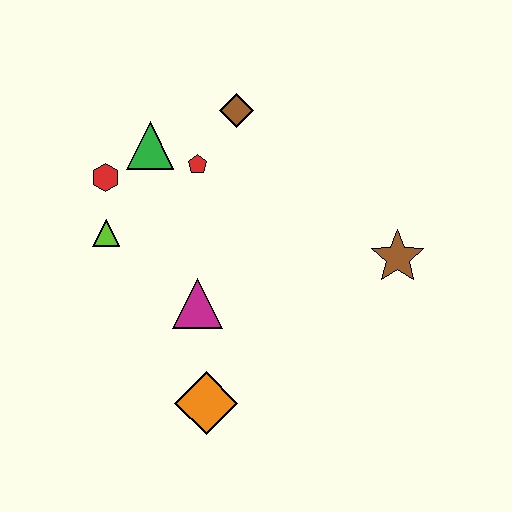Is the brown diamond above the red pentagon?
Yes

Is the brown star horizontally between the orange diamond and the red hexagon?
No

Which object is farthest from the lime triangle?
The brown star is farthest from the lime triangle.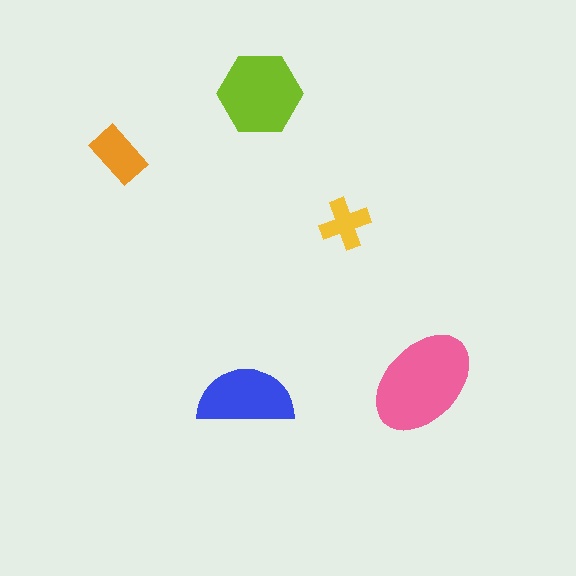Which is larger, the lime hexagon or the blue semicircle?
The lime hexagon.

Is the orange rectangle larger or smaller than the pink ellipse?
Smaller.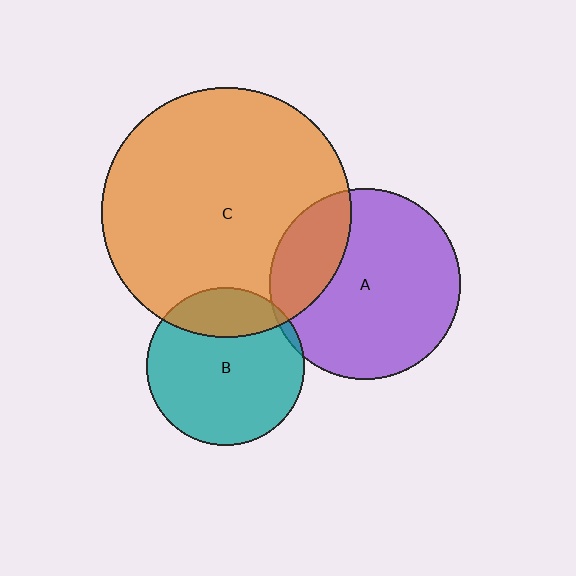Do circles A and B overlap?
Yes.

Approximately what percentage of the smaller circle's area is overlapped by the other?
Approximately 5%.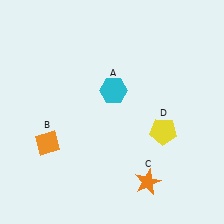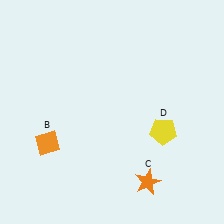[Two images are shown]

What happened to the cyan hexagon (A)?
The cyan hexagon (A) was removed in Image 2. It was in the top-right area of Image 1.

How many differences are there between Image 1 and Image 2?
There is 1 difference between the two images.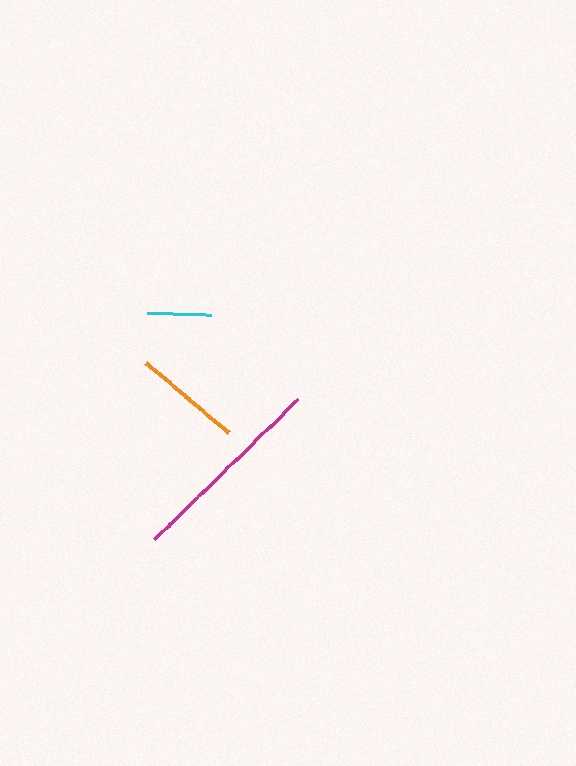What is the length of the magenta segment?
The magenta segment is approximately 200 pixels long.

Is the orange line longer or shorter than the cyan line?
The orange line is longer than the cyan line.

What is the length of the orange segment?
The orange segment is approximately 109 pixels long.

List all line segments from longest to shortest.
From longest to shortest: magenta, orange, cyan.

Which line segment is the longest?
The magenta line is the longest at approximately 200 pixels.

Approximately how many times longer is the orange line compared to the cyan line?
The orange line is approximately 1.7 times the length of the cyan line.